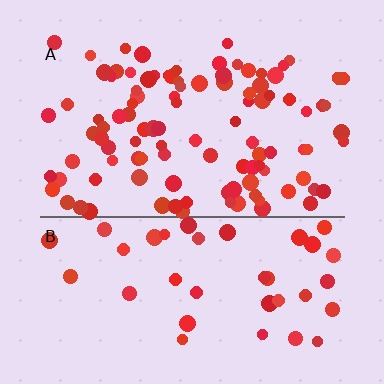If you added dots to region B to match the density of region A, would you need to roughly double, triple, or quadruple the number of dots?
Approximately triple.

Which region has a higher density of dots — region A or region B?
A (the top).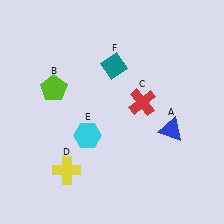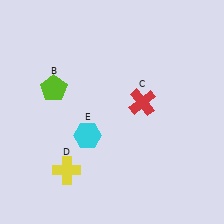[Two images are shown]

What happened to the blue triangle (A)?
The blue triangle (A) was removed in Image 2. It was in the bottom-right area of Image 1.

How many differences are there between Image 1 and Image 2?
There are 2 differences between the two images.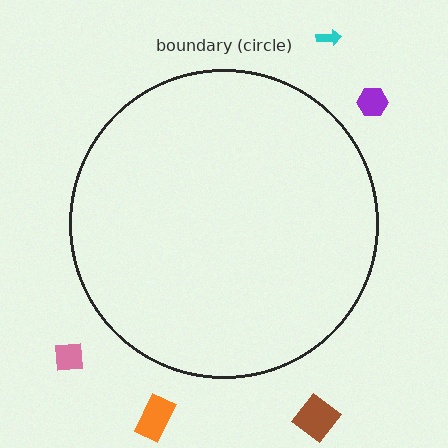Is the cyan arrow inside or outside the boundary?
Outside.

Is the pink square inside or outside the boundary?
Outside.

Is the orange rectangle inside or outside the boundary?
Outside.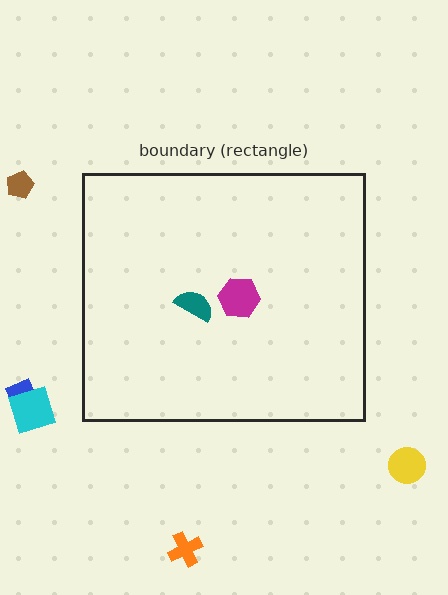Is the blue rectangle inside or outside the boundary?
Outside.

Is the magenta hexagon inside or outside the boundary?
Inside.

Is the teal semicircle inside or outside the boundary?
Inside.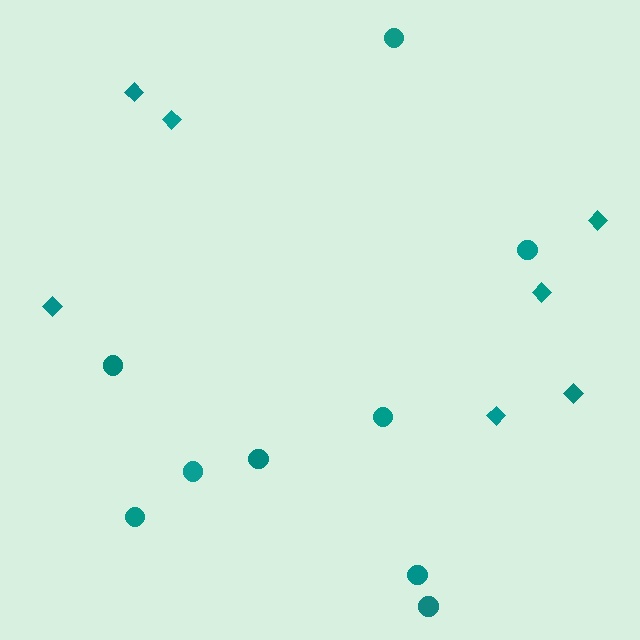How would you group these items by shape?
There are 2 groups: one group of circles (9) and one group of diamonds (7).